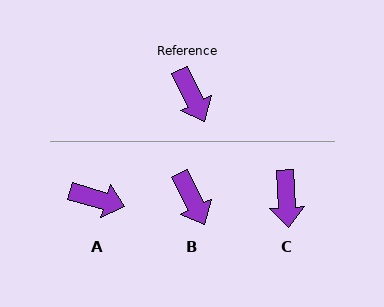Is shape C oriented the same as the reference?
No, it is off by about 23 degrees.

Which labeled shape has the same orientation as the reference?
B.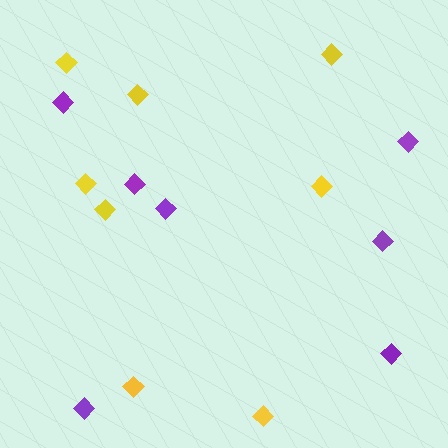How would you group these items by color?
There are 2 groups: one group of purple diamonds (7) and one group of yellow diamonds (8).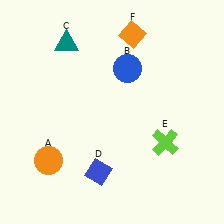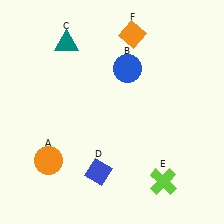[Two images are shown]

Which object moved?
The lime cross (E) moved down.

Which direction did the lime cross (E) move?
The lime cross (E) moved down.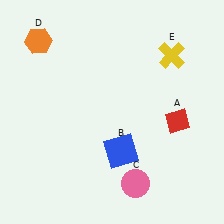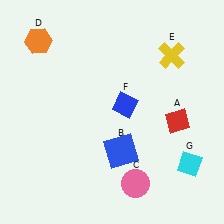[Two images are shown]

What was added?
A blue diamond (F), a cyan diamond (G) were added in Image 2.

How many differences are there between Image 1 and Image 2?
There are 2 differences between the two images.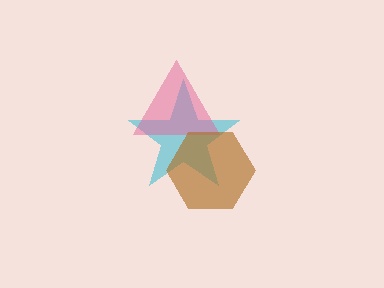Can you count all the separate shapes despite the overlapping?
Yes, there are 3 separate shapes.